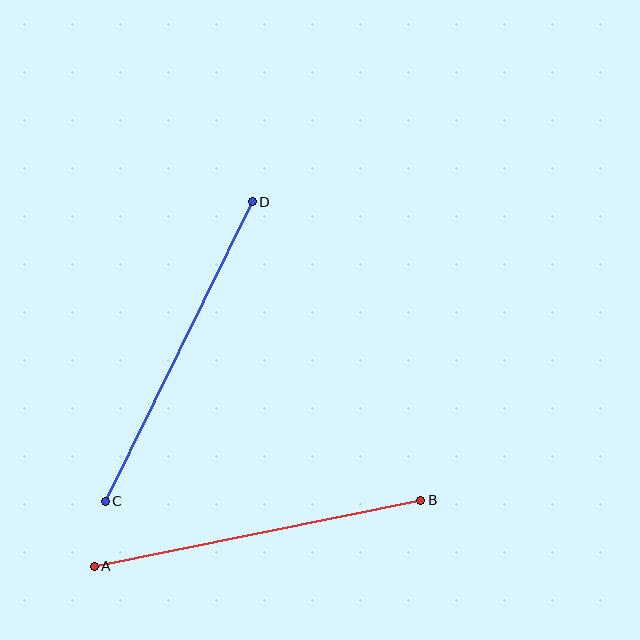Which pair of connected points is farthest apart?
Points C and D are farthest apart.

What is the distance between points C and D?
The distance is approximately 334 pixels.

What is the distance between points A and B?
The distance is approximately 333 pixels.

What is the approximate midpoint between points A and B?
The midpoint is at approximately (258, 533) pixels.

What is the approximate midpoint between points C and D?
The midpoint is at approximately (179, 351) pixels.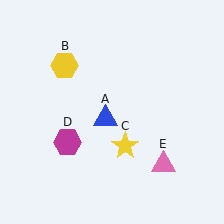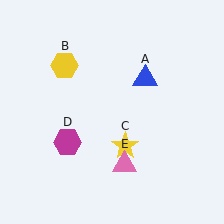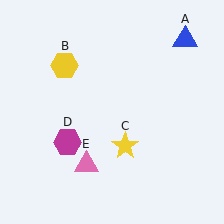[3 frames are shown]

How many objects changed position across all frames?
2 objects changed position: blue triangle (object A), pink triangle (object E).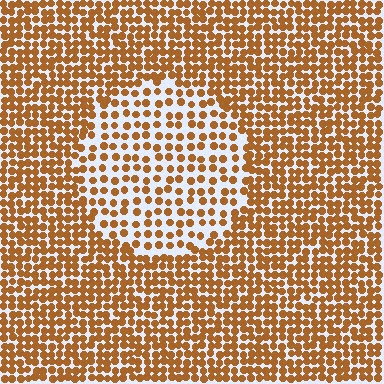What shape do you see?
I see a circle.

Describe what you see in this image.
The image contains small brown elements arranged at two different densities. A circle-shaped region is visible where the elements are less densely packed than the surrounding area.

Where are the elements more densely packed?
The elements are more densely packed outside the circle boundary.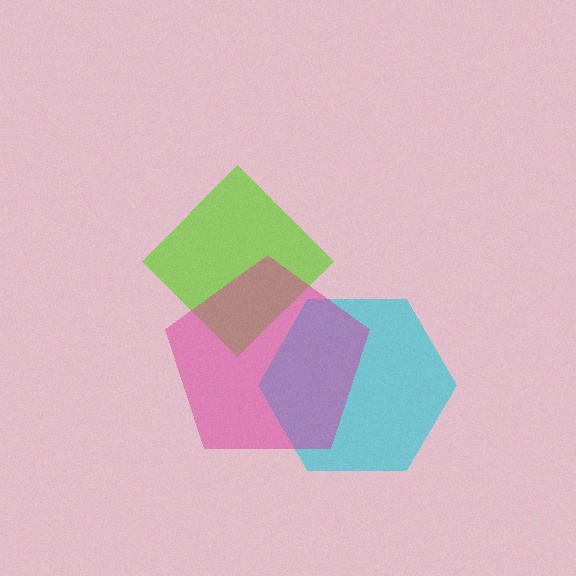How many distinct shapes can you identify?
There are 3 distinct shapes: a lime diamond, a cyan hexagon, a magenta pentagon.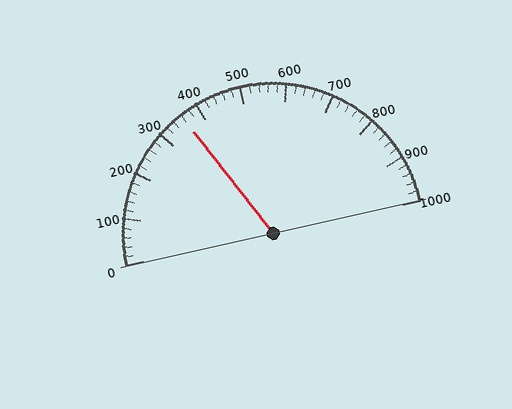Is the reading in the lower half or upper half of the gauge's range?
The reading is in the lower half of the range (0 to 1000).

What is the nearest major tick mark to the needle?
The nearest major tick mark is 400.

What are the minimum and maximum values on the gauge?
The gauge ranges from 0 to 1000.